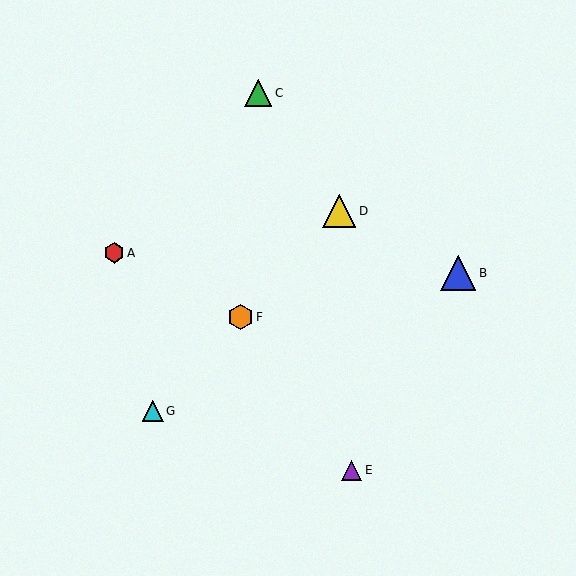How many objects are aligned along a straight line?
3 objects (D, F, G) are aligned along a straight line.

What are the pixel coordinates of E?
Object E is at (352, 470).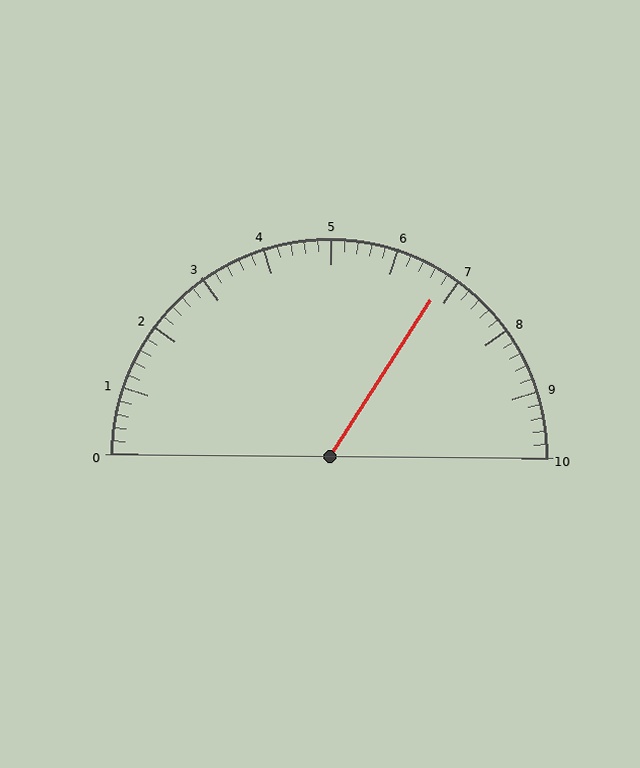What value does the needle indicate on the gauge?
The needle indicates approximately 6.8.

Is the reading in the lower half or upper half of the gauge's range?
The reading is in the upper half of the range (0 to 10).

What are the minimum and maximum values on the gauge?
The gauge ranges from 0 to 10.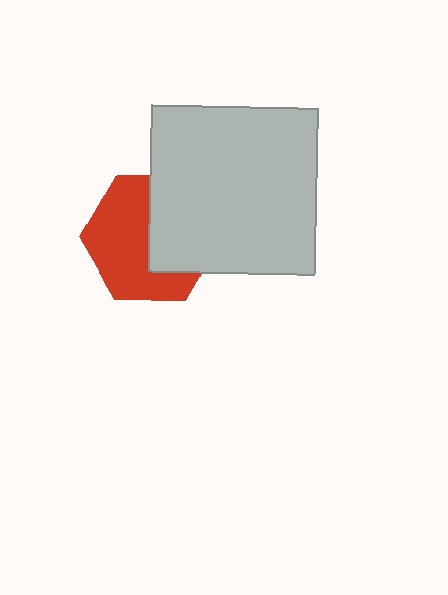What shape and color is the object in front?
The object in front is a light gray square.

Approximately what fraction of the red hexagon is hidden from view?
Roughly 43% of the red hexagon is hidden behind the light gray square.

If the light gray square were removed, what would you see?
You would see the complete red hexagon.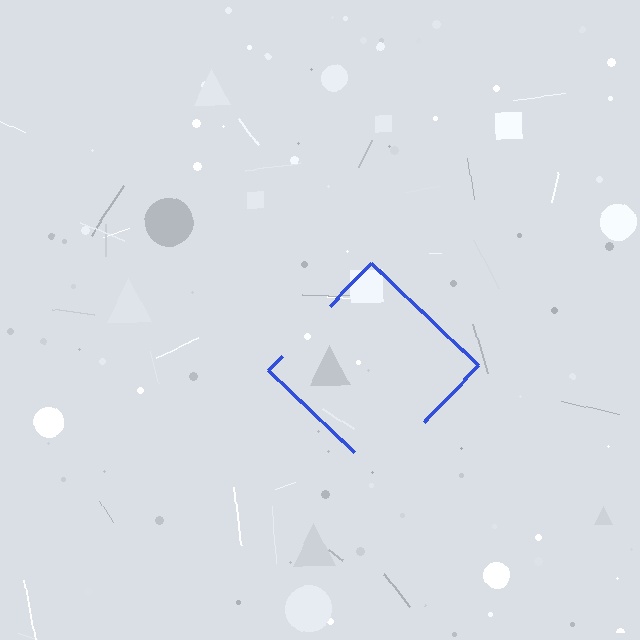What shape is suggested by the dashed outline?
The dashed outline suggests a diamond.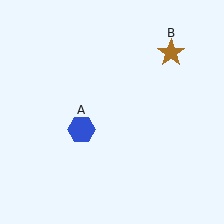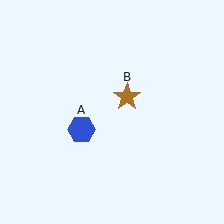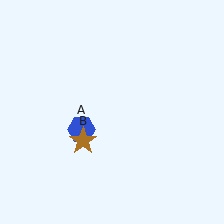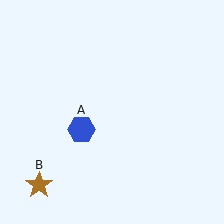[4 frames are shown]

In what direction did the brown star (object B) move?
The brown star (object B) moved down and to the left.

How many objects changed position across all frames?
1 object changed position: brown star (object B).